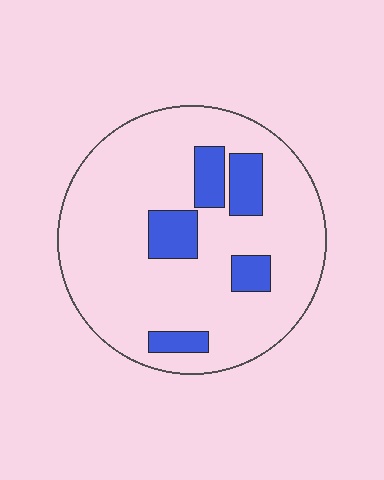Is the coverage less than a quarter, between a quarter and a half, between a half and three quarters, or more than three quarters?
Less than a quarter.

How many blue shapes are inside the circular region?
5.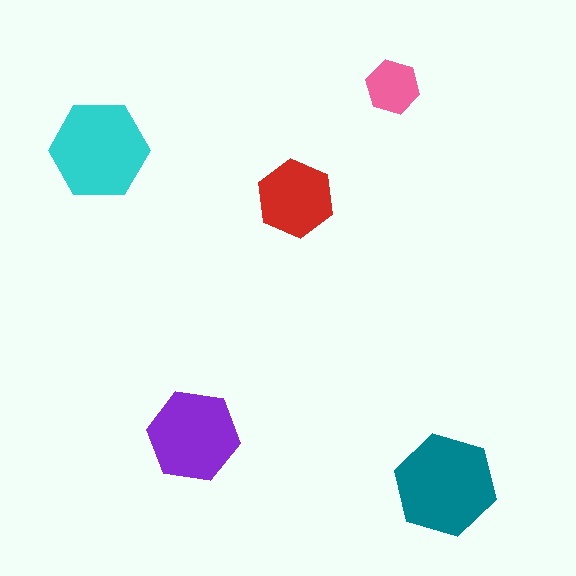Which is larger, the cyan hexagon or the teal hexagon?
The teal one.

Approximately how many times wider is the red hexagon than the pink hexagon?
About 1.5 times wider.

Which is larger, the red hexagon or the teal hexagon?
The teal one.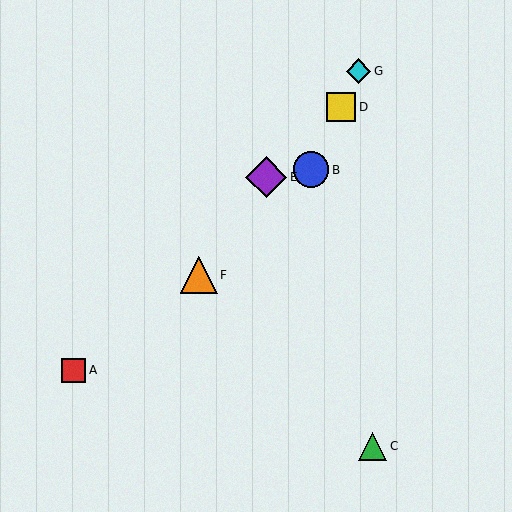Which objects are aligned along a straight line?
Objects B, D, G are aligned along a straight line.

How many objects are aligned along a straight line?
3 objects (B, D, G) are aligned along a straight line.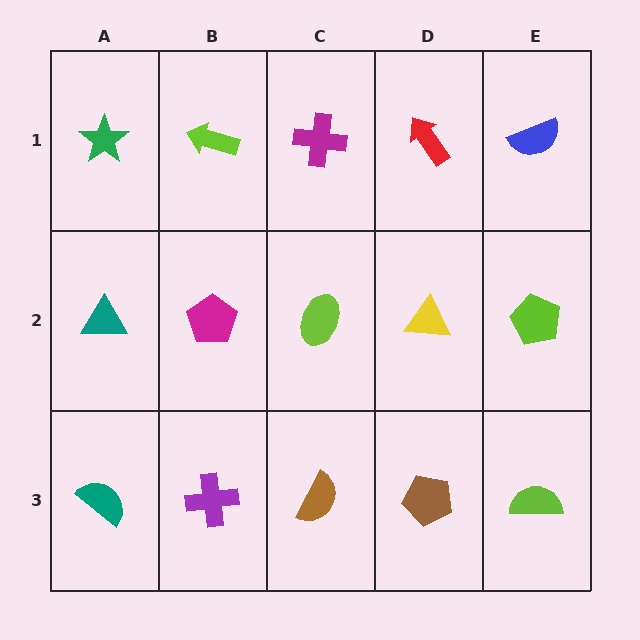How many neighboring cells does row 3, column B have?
3.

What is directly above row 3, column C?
A lime ellipse.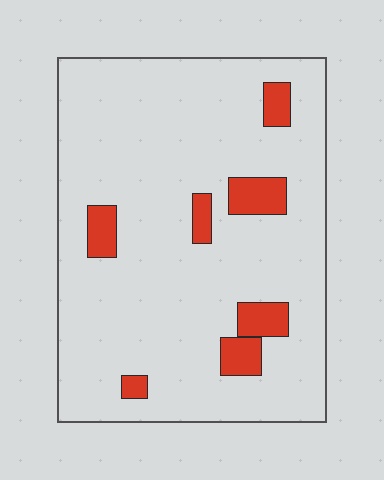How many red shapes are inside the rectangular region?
7.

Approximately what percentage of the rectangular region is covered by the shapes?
Approximately 10%.